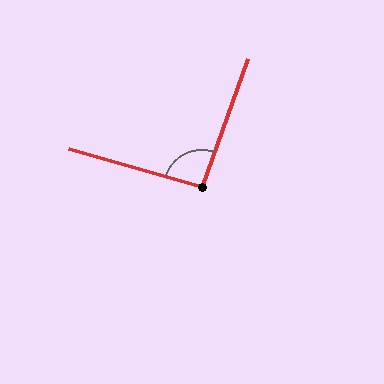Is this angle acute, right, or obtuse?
It is approximately a right angle.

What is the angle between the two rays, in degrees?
Approximately 94 degrees.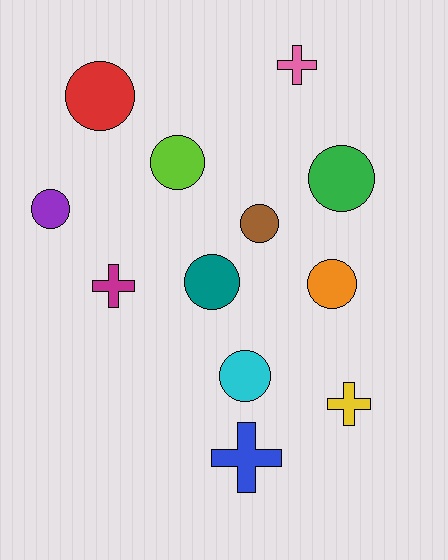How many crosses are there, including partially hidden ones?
There are 4 crosses.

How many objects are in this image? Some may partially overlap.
There are 12 objects.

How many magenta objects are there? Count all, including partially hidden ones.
There is 1 magenta object.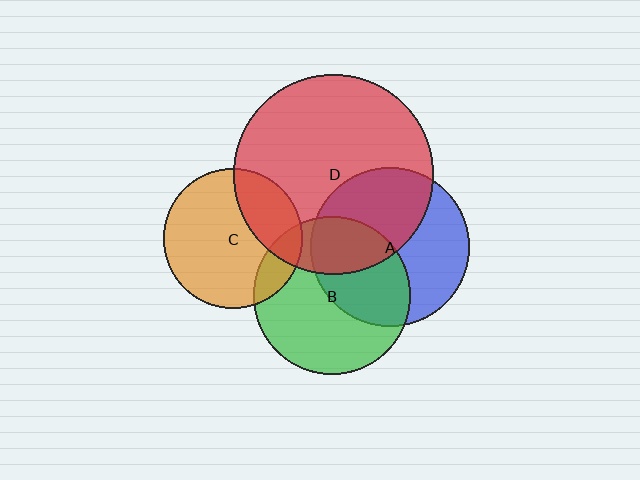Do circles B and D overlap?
Yes.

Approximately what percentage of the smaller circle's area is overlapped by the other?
Approximately 25%.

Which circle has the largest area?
Circle D (red).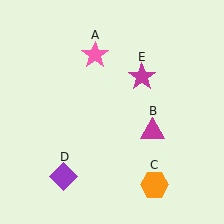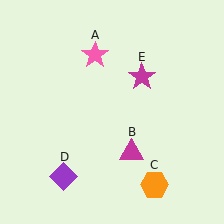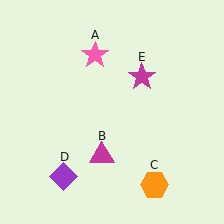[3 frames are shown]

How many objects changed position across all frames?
1 object changed position: magenta triangle (object B).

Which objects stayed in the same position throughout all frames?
Pink star (object A) and orange hexagon (object C) and purple diamond (object D) and magenta star (object E) remained stationary.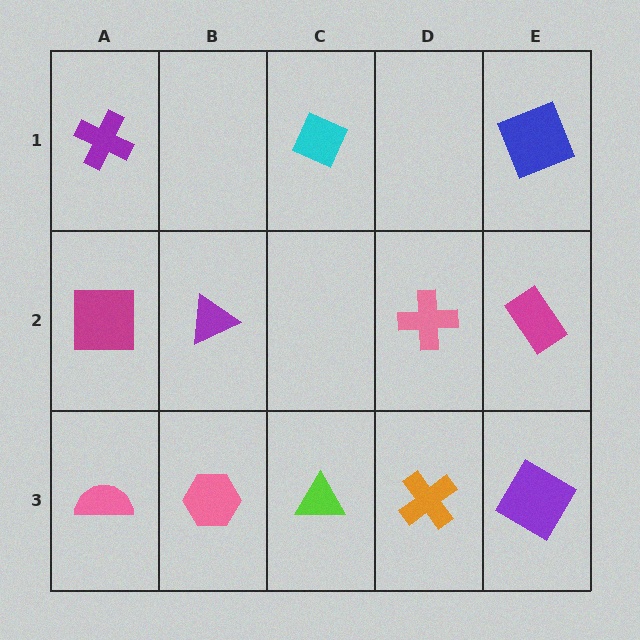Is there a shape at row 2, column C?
No, that cell is empty.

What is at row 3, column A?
A pink semicircle.